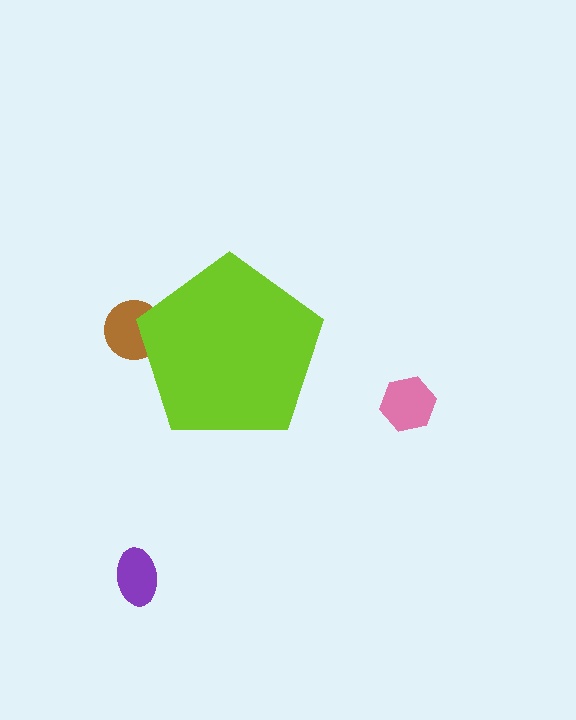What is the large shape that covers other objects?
A lime pentagon.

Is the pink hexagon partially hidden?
No, the pink hexagon is fully visible.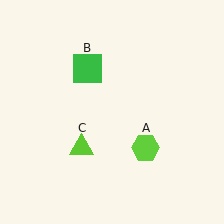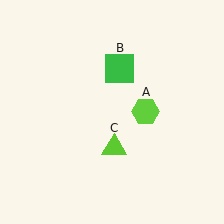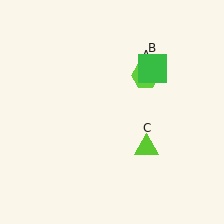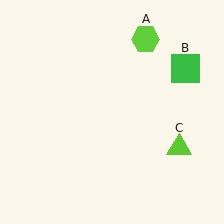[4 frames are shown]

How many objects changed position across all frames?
3 objects changed position: lime hexagon (object A), green square (object B), lime triangle (object C).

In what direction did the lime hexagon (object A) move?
The lime hexagon (object A) moved up.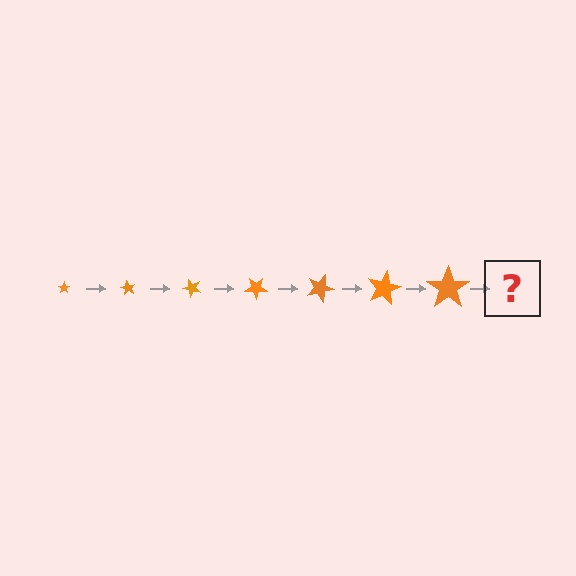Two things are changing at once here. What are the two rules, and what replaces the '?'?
The two rules are that the star grows larger each step and it rotates 60 degrees each step. The '?' should be a star, larger than the previous one and rotated 420 degrees from the start.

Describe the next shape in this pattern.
It should be a star, larger than the previous one and rotated 420 degrees from the start.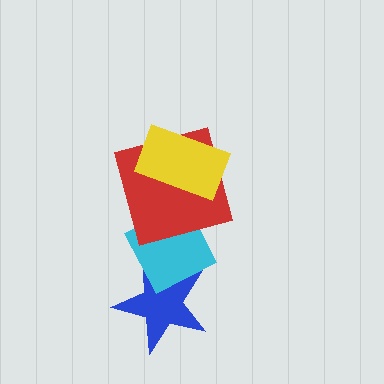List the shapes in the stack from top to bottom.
From top to bottom: the yellow rectangle, the red square, the cyan diamond, the blue star.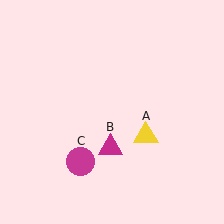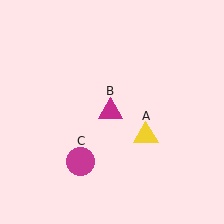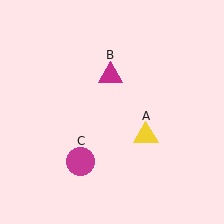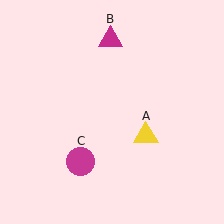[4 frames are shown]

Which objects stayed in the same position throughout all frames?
Yellow triangle (object A) and magenta circle (object C) remained stationary.